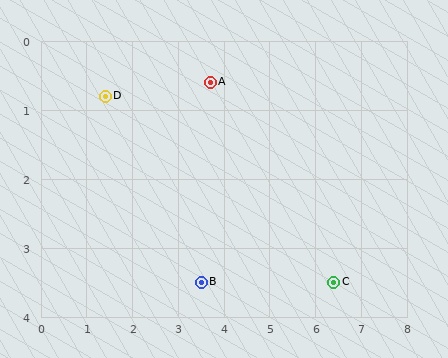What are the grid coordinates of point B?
Point B is at approximately (3.5, 3.5).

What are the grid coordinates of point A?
Point A is at approximately (3.7, 0.6).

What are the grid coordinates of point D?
Point D is at approximately (1.4, 0.8).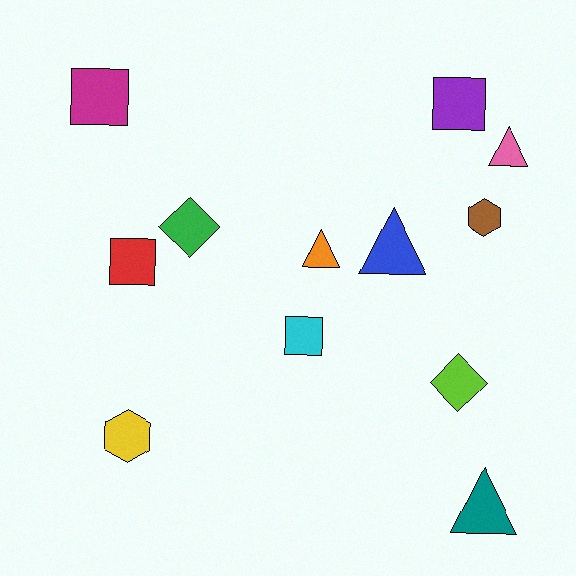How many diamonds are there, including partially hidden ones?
There are 2 diamonds.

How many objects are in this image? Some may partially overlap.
There are 12 objects.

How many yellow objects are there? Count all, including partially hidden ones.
There is 1 yellow object.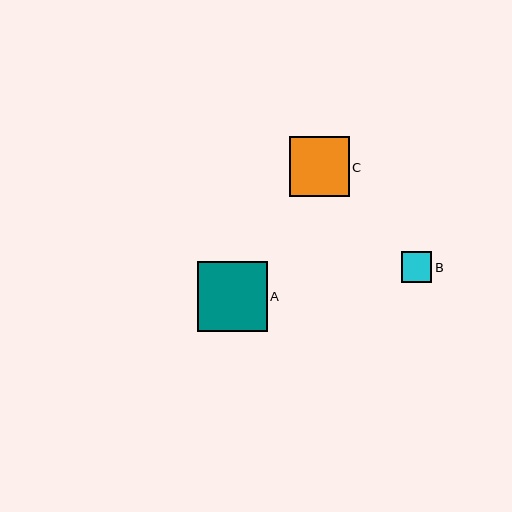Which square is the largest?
Square A is the largest with a size of approximately 70 pixels.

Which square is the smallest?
Square B is the smallest with a size of approximately 30 pixels.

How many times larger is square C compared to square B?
Square C is approximately 2.0 times the size of square B.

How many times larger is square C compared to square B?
Square C is approximately 2.0 times the size of square B.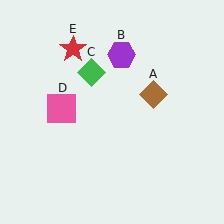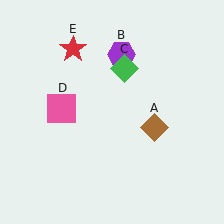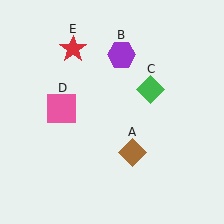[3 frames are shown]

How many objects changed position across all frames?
2 objects changed position: brown diamond (object A), green diamond (object C).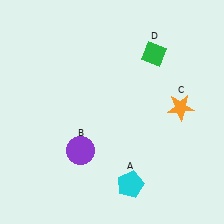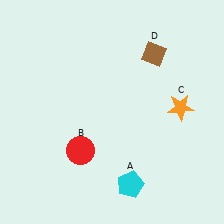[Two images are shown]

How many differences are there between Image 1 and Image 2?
There are 2 differences between the two images.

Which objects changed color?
B changed from purple to red. D changed from green to brown.